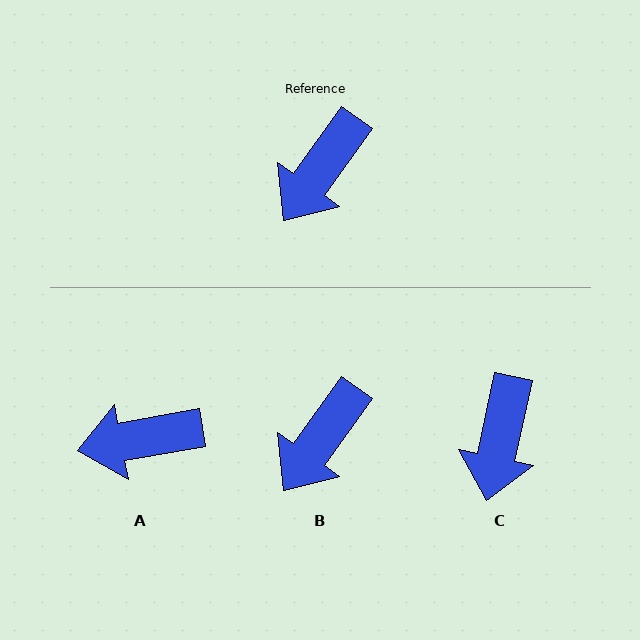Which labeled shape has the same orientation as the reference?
B.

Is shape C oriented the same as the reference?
No, it is off by about 23 degrees.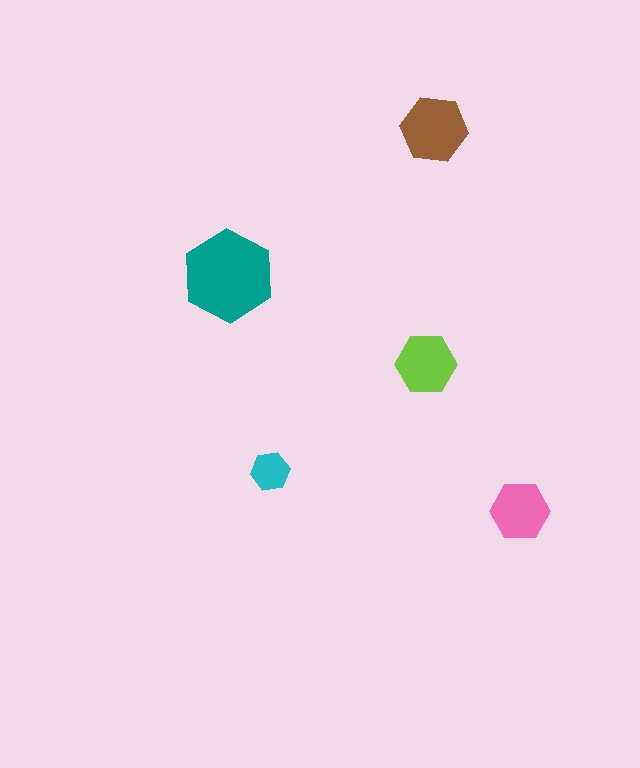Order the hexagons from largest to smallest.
the teal one, the brown one, the lime one, the pink one, the cyan one.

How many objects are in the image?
There are 5 objects in the image.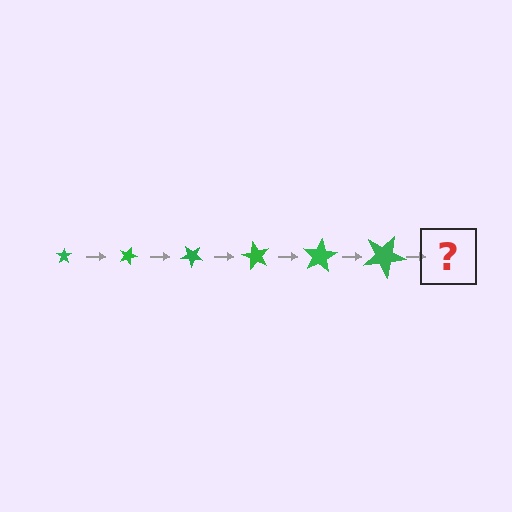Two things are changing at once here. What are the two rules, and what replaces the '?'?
The two rules are that the star grows larger each step and it rotates 20 degrees each step. The '?' should be a star, larger than the previous one and rotated 120 degrees from the start.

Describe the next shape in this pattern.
It should be a star, larger than the previous one and rotated 120 degrees from the start.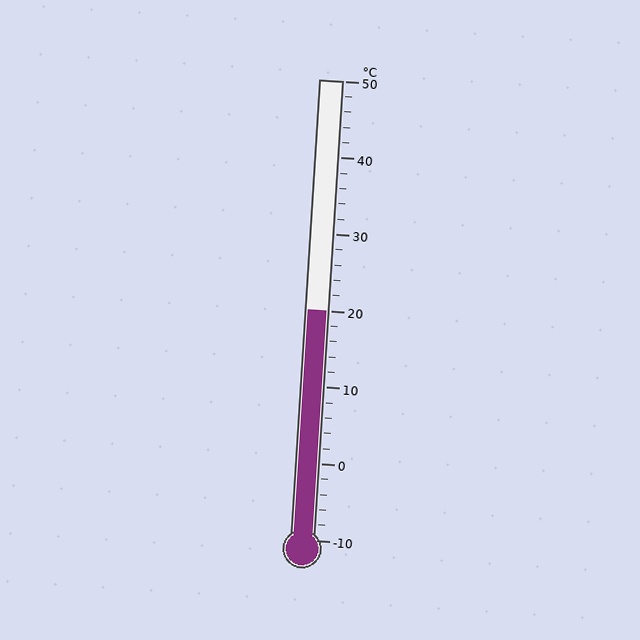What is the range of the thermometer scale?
The thermometer scale ranges from -10°C to 50°C.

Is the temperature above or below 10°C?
The temperature is above 10°C.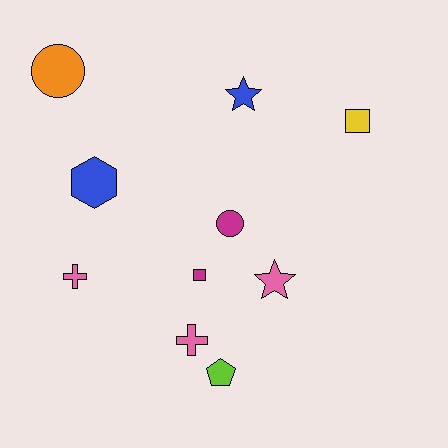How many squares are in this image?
There are 2 squares.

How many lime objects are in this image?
There is 1 lime object.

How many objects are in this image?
There are 10 objects.